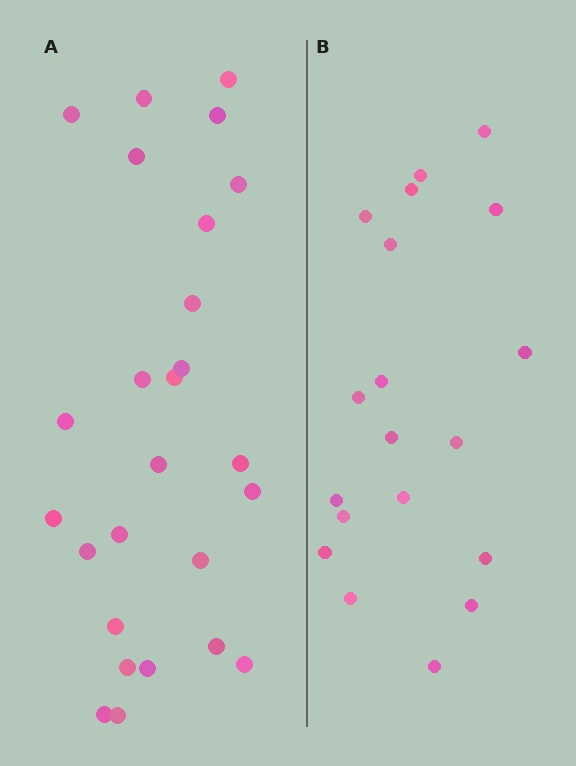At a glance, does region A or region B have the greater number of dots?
Region A (the left region) has more dots.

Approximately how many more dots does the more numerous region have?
Region A has roughly 8 or so more dots than region B.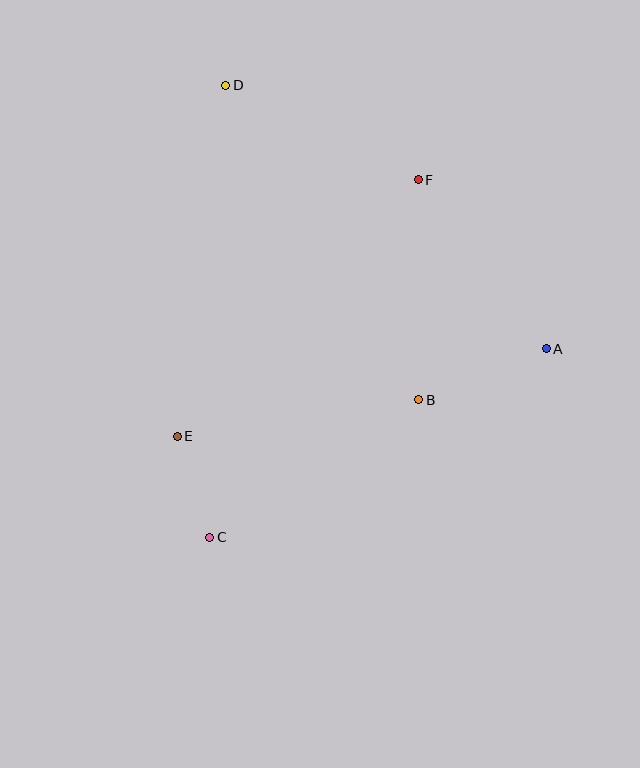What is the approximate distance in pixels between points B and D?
The distance between B and D is approximately 369 pixels.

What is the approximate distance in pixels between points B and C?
The distance between B and C is approximately 250 pixels.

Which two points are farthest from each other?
Points C and D are farthest from each other.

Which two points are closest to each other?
Points C and E are closest to each other.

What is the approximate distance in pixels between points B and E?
The distance between B and E is approximately 244 pixels.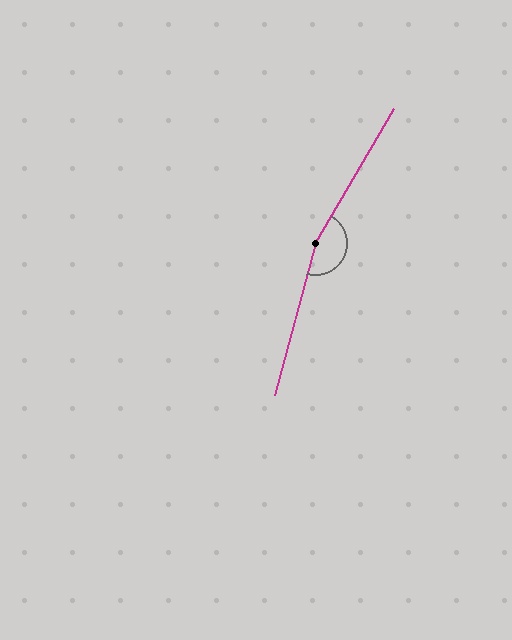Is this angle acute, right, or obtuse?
It is obtuse.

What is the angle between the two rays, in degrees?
Approximately 165 degrees.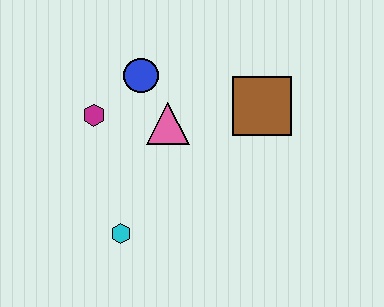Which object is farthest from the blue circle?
The cyan hexagon is farthest from the blue circle.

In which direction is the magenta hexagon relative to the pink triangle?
The magenta hexagon is to the left of the pink triangle.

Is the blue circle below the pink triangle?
No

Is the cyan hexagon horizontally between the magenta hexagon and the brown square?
Yes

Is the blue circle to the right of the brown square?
No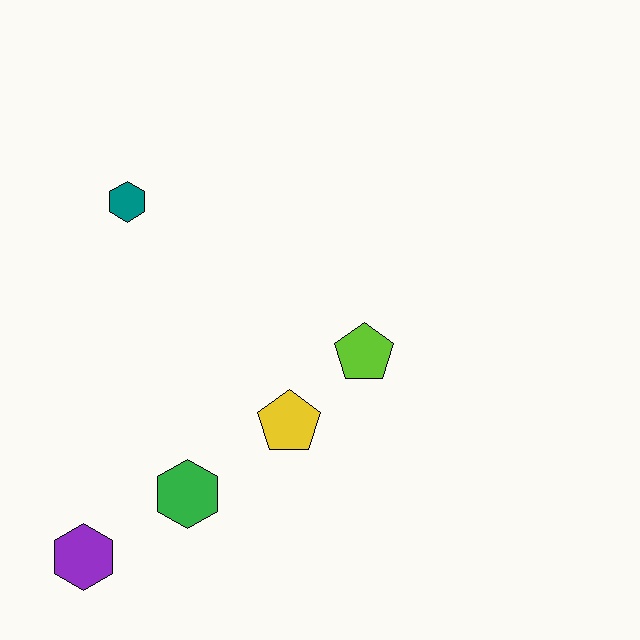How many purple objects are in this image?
There is 1 purple object.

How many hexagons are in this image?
There are 3 hexagons.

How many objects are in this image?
There are 5 objects.